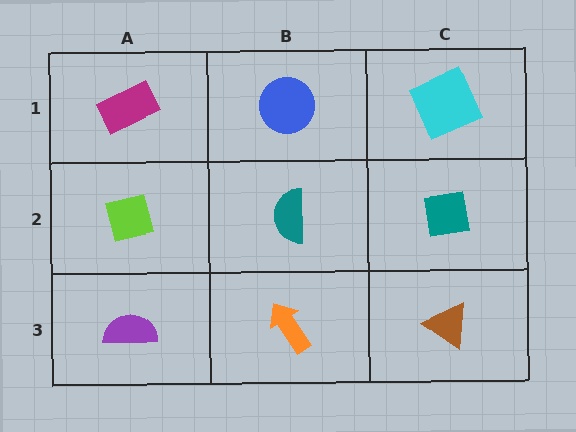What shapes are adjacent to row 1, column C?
A teal square (row 2, column C), a blue circle (row 1, column B).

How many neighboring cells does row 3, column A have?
2.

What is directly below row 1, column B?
A teal semicircle.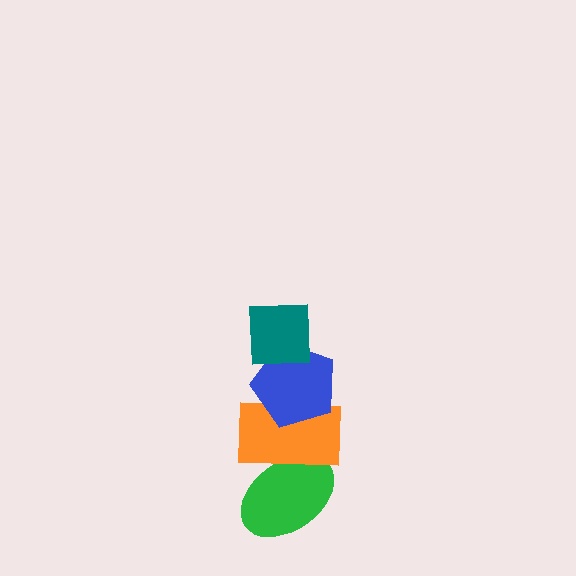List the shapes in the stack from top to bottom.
From top to bottom: the teal square, the blue pentagon, the orange rectangle, the green ellipse.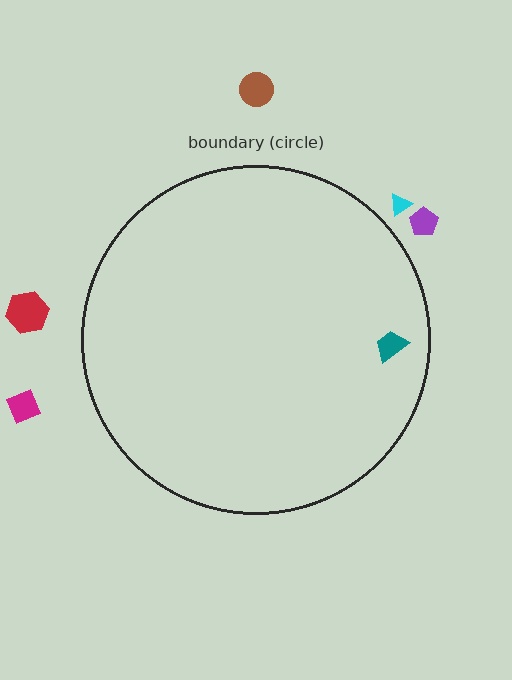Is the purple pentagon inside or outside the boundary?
Outside.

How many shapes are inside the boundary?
1 inside, 5 outside.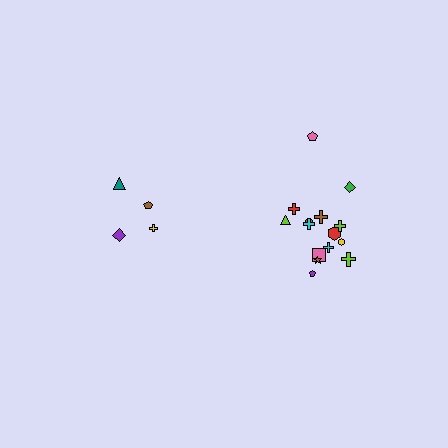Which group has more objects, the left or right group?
The right group.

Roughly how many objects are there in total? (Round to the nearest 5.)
Roughly 20 objects in total.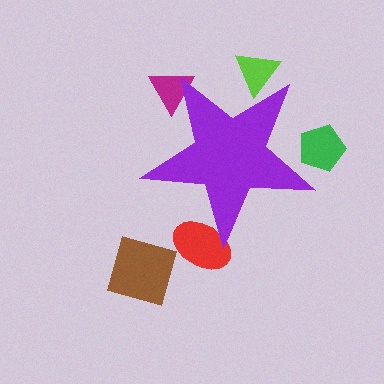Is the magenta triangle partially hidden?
Yes, the magenta triangle is partially hidden behind the purple star.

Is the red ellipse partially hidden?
Yes, the red ellipse is partially hidden behind the purple star.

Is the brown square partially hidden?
No, the brown square is fully visible.